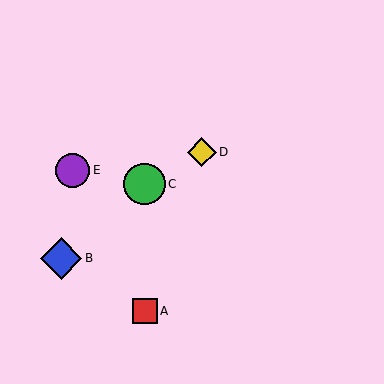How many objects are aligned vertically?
2 objects (A, C) are aligned vertically.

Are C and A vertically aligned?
Yes, both are at x≈145.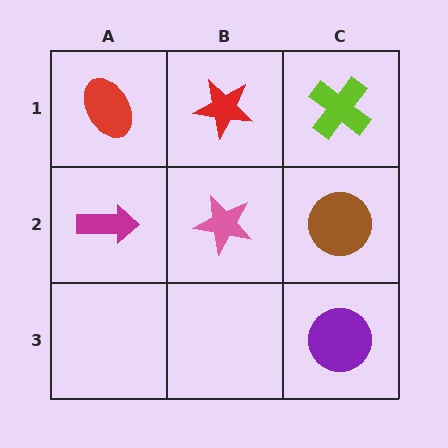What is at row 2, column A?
A magenta arrow.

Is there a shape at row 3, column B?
No, that cell is empty.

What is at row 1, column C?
A lime cross.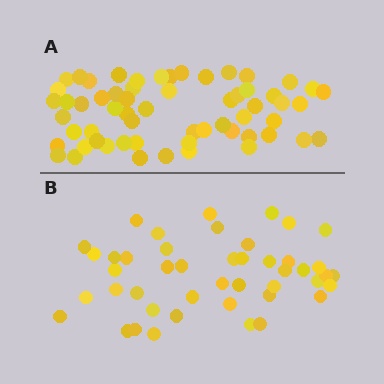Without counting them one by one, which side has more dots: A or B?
Region A (the top region) has more dots.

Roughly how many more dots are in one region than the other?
Region A has approximately 15 more dots than region B.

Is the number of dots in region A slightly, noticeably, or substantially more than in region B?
Region A has noticeably more, but not dramatically so. The ratio is roughly 1.3 to 1.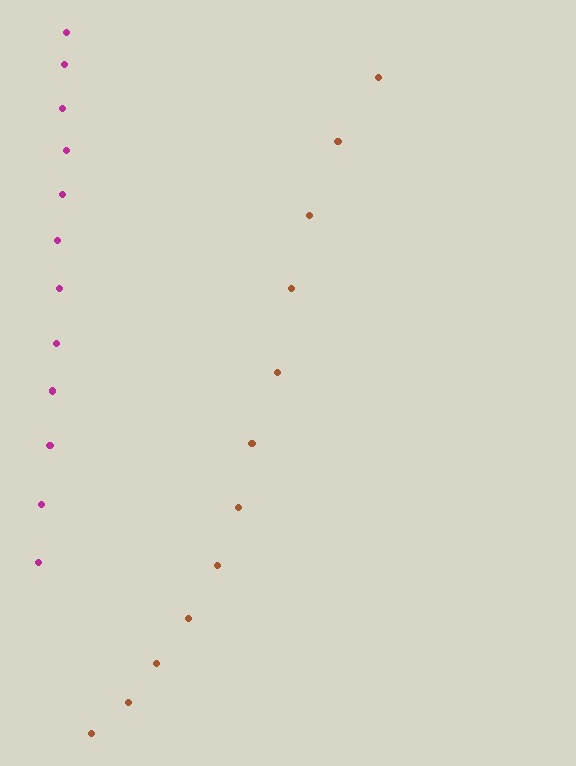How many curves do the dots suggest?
There are 2 distinct paths.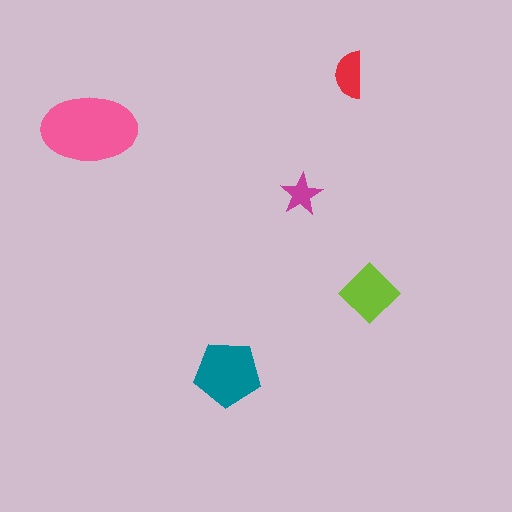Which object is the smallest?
The magenta star.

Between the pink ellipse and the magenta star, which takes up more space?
The pink ellipse.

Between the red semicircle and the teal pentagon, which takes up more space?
The teal pentagon.